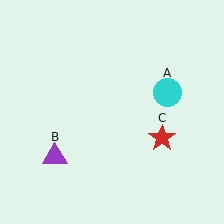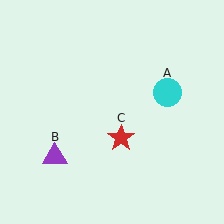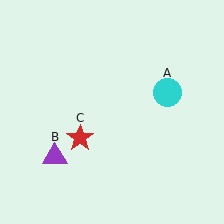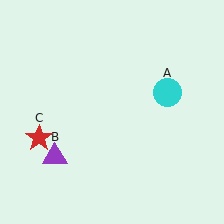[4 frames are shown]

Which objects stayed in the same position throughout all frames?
Cyan circle (object A) and purple triangle (object B) remained stationary.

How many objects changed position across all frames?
1 object changed position: red star (object C).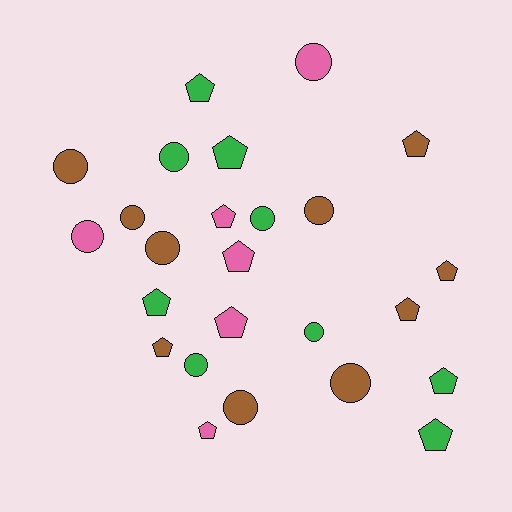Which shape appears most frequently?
Pentagon, with 13 objects.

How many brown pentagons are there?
There are 4 brown pentagons.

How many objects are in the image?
There are 25 objects.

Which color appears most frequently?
Brown, with 10 objects.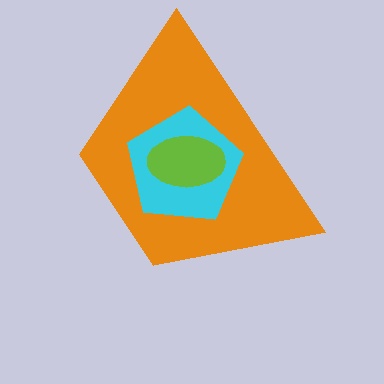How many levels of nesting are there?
3.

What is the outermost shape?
The orange trapezoid.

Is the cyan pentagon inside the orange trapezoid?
Yes.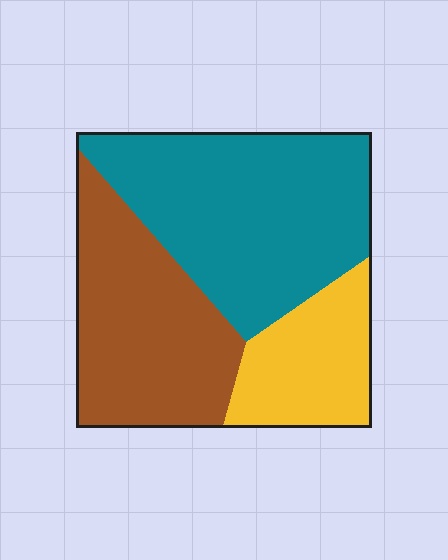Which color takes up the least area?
Yellow, at roughly 20%.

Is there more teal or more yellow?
Teal.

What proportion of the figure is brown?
Brown takes up about one third (1/3) of the figure.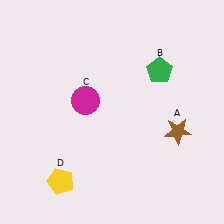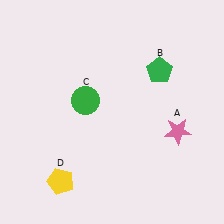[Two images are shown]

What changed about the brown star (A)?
In Image 1, A is brown. In Image 2, it changed to pink.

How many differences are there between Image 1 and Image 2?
There are 2 differences between the two images.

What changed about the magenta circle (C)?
In Image 1, C is magenta. In Image 2, it changed to green.